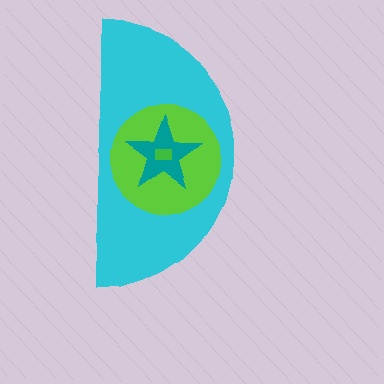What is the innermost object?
The green rectangle.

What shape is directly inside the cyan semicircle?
The lime circle.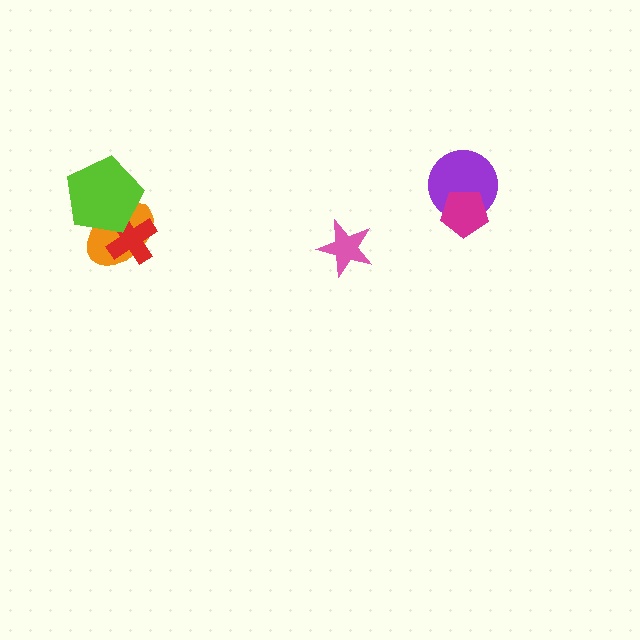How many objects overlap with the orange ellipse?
2 objects overlap with the orange ellipse.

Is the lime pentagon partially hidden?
No, no other shape covers it.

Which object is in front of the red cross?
The lime pentagon is in front of the red cross.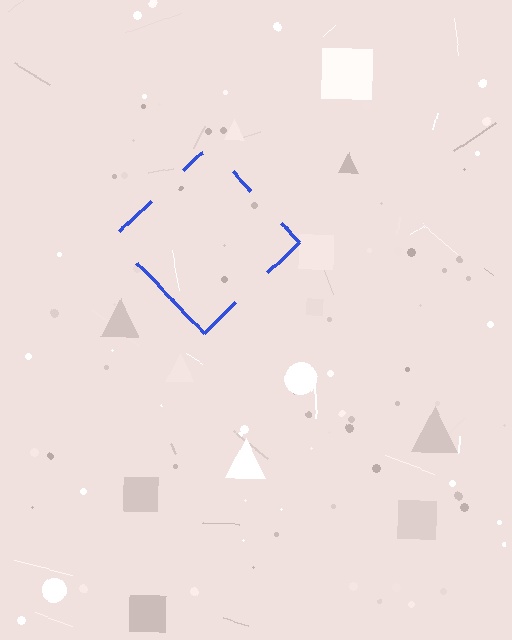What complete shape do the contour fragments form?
The contour fragments form a diamond.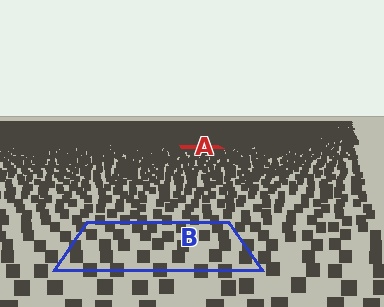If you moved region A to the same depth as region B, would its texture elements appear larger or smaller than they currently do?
They would appear larger. At a closer depth, the same texture elements are projected at a bigger on-screen size.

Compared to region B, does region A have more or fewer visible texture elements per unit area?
Region A has more texture elements per unit area — they are packed more densely because it is farther away.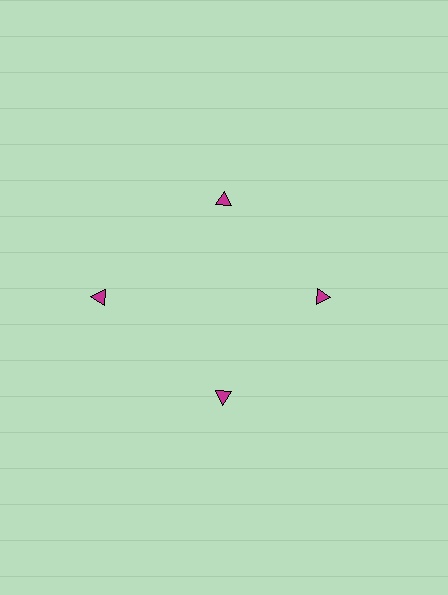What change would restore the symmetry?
The symmetry would be restored by moving it inward, back onto the ring so that all 4 triangles sit at equal angles and equal distance from the center.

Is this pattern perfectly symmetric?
No. The 4 magenta triangles are arranged in a ring, but one element near the 9 o'clock position is pushed outward from the center, breaking the 4-fold rotational symmetry.